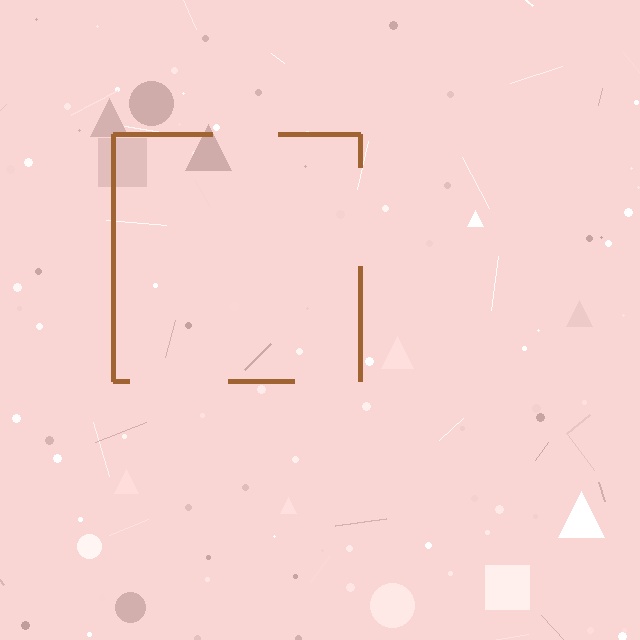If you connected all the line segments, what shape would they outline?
They would outline a square.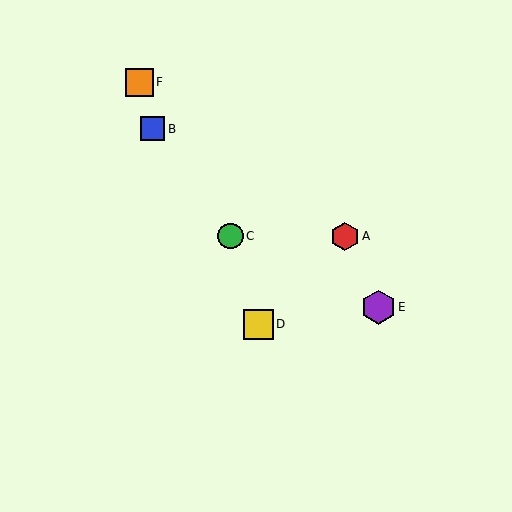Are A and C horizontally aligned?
Yes, both are at y≈236.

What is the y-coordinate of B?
Object B is at y≈129.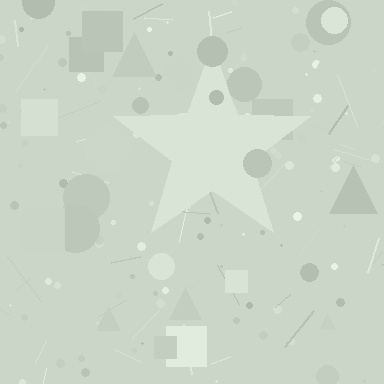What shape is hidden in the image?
A star is hidden in the image.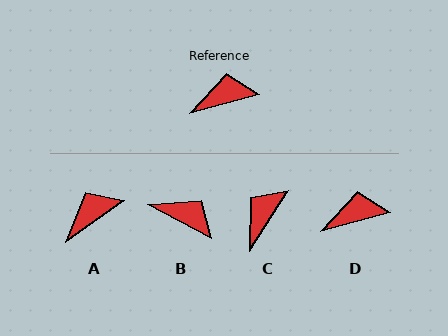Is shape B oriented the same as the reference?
No, it is off by about 42 degrees.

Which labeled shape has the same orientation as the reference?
D.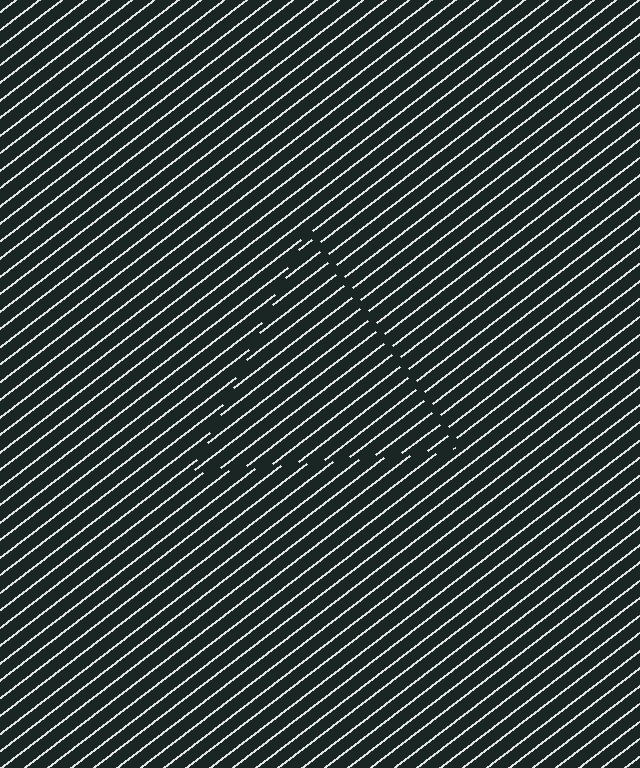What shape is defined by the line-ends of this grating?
An illusory triangle. The interior of the shape contains the same grating, shifted by half a period — the contour is defined by the phase discontinuity where line-ends from the inner and outer gratings abut.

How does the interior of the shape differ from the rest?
The interior of the shape contains the same grating, shifted by half a period — the contour is defined by the phase discontinuity where line-ends from the inner and outer gratings abut.